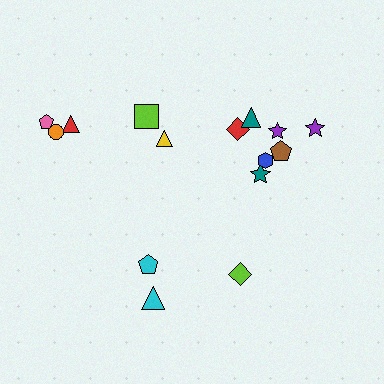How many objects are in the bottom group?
There are 3 objects.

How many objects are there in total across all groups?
There are 15 objects.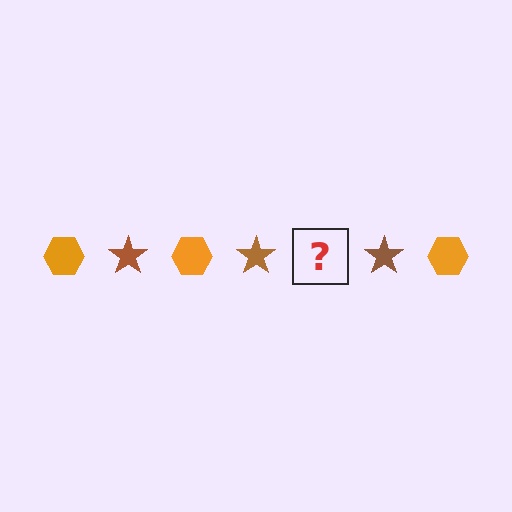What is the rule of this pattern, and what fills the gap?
The rule is that the pattern alternates between orange hexagon and brown star. The gap should be filled with an orange hexagon.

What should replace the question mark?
The question mark should be replaced with an orange hexagon.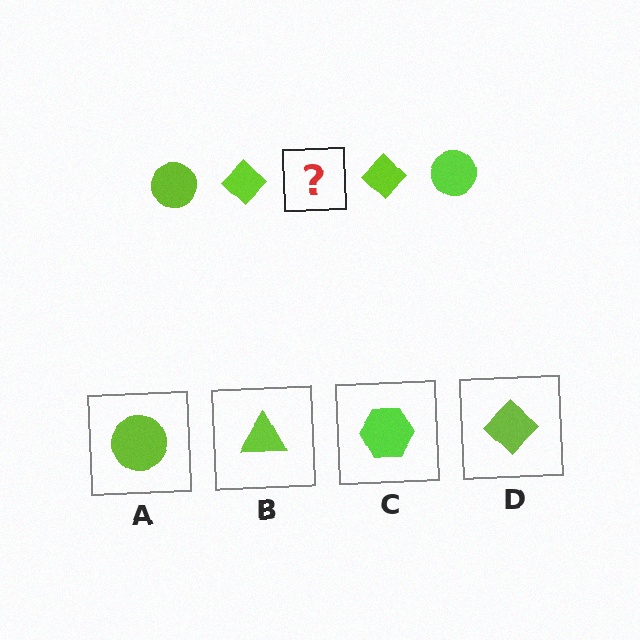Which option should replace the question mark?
Option A.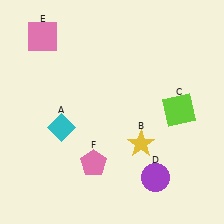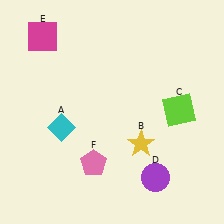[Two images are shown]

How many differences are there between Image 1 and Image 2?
There is 1 difference between the two images.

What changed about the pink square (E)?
In Image 1, E is pink. In Image 2, it changed to magenta.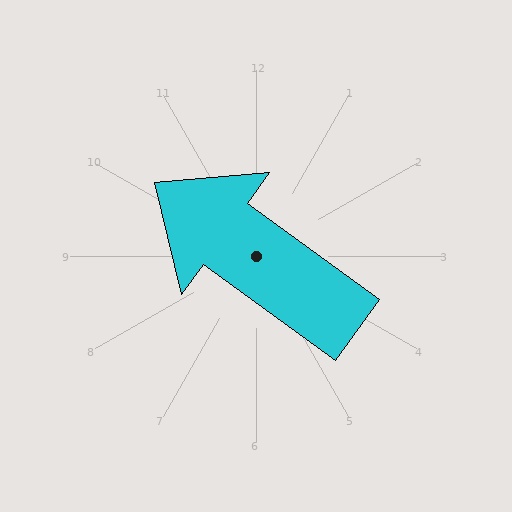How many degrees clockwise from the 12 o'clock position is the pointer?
Approximately 306 degrees.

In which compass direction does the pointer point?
Northwest.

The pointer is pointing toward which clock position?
Roughly 10 o'clock.